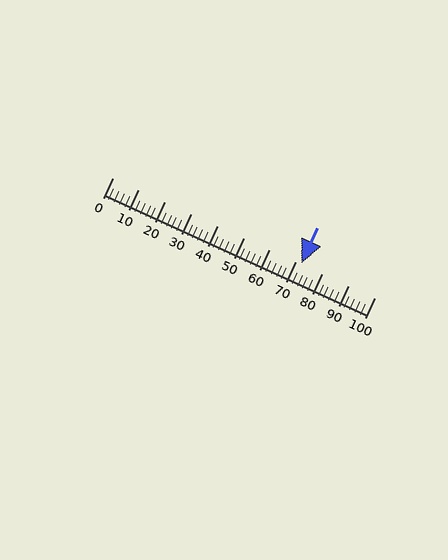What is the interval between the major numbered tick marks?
The major tick marks are spaced 10 units apart.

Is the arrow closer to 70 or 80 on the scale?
The arrow is closer to 70.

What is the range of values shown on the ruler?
The ruler shows values from 0 to 100.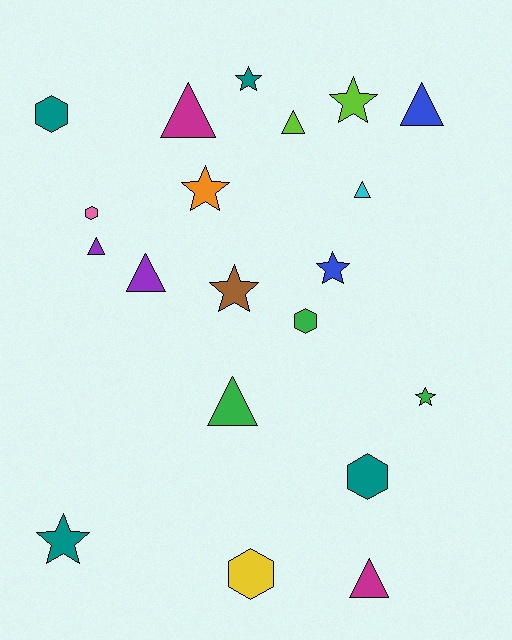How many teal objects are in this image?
There are 4 teal objects.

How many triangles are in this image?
There are 8 triangles.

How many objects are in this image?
There are 20 objects.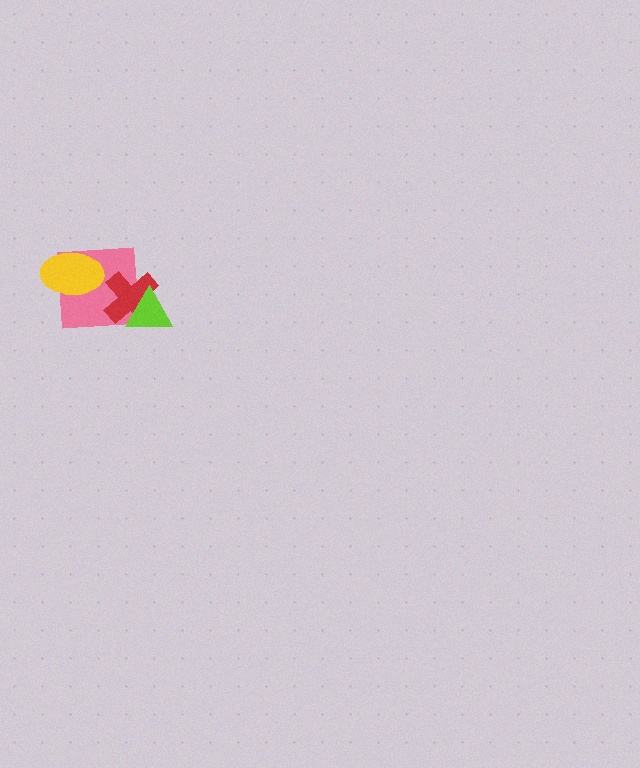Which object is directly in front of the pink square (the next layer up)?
The red cross is directly in front of the pink square.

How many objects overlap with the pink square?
3 objects overlap with the pink square.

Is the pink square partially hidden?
Yes, it is partially covered by another shape.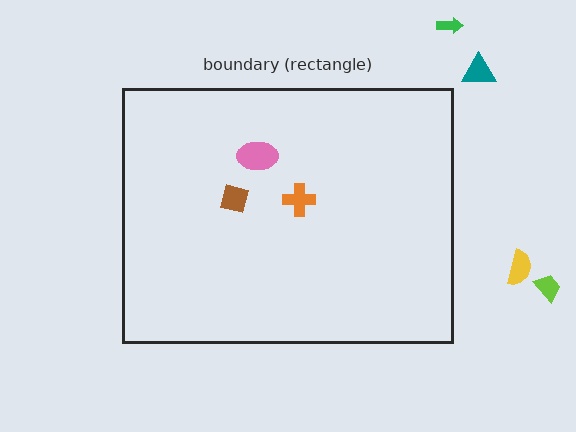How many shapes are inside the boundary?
3 inside, 4 outside.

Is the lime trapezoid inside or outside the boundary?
Outside.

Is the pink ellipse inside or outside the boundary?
Inside.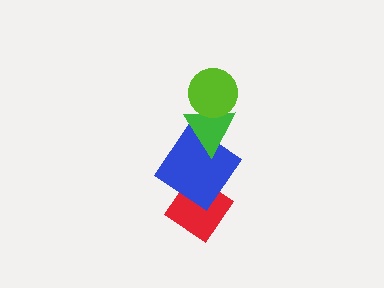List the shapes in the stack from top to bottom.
From top to bottom: the lime circle, the green triangle, the blue diamond, the red diamond.